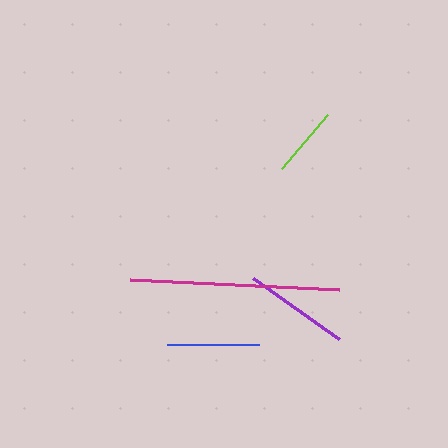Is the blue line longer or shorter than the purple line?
The purple line is longer than the blue line.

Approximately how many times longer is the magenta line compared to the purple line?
The magenta line is approximately 2.0 times the length of the purple line.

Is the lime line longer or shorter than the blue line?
The blue line is longer than the lime line.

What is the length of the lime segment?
The lime segment is approximately 71 pixels long.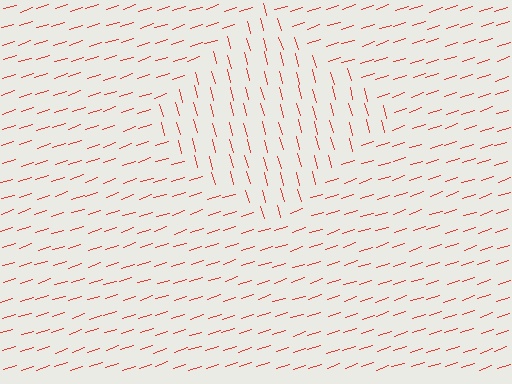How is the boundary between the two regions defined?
The boundary is defined purely by a change in line orientation (approximately 87 degrees difference). All lines are the same color and thickness.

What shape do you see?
I see a diamond.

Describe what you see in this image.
The image is filled with small red line segments. A diamond region in the image has lines oriented differently from the surrounding lines, creating a visible texture boundary.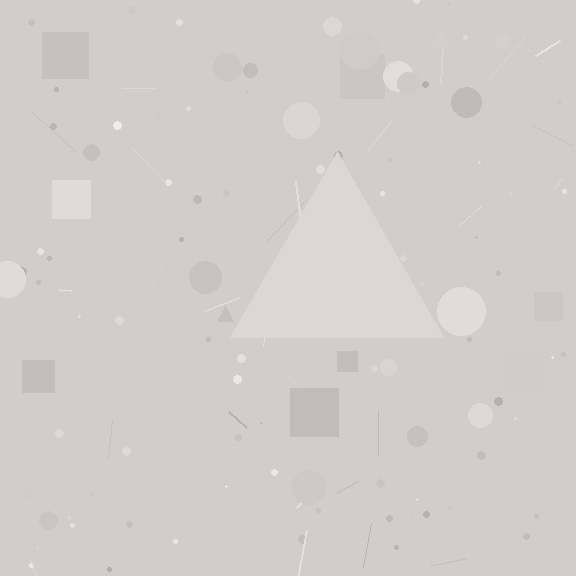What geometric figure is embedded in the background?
A triangle is embedded in the background.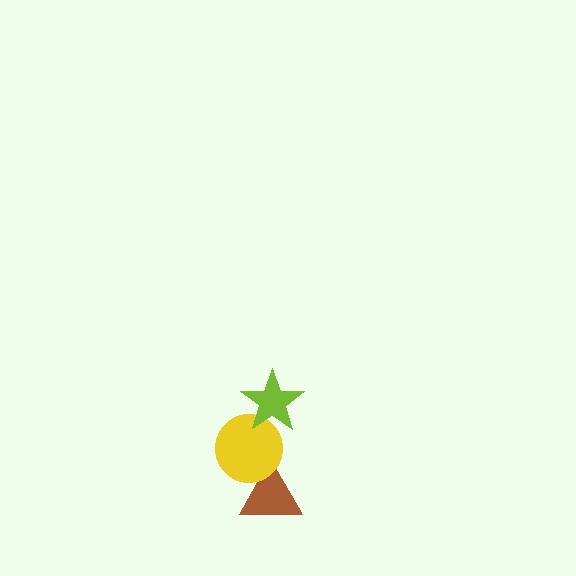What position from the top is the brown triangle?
The brown triangle is 3rd from the top.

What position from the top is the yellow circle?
The yellow circle is 2nd from the top.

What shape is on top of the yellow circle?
The lime star is on top of the yellow circle.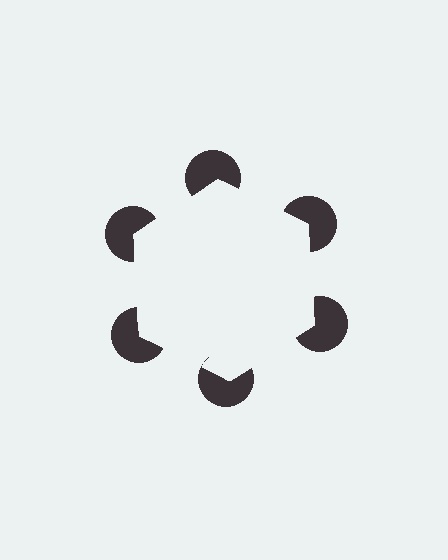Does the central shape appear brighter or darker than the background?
It typically appears slightly brighter than the background, even though no actual brightness change is drawn.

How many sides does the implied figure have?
6 sides.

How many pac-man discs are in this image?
There are 6 — one at each vertex of the illusory hexagon.